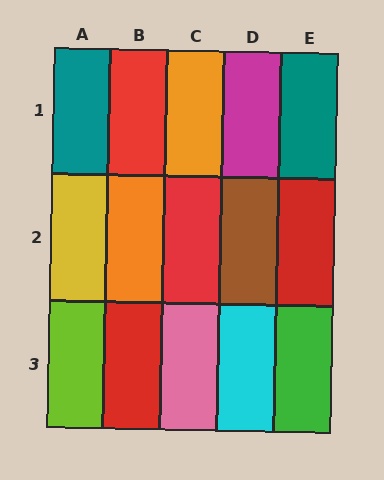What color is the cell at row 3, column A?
Lime.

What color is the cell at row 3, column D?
Cyan.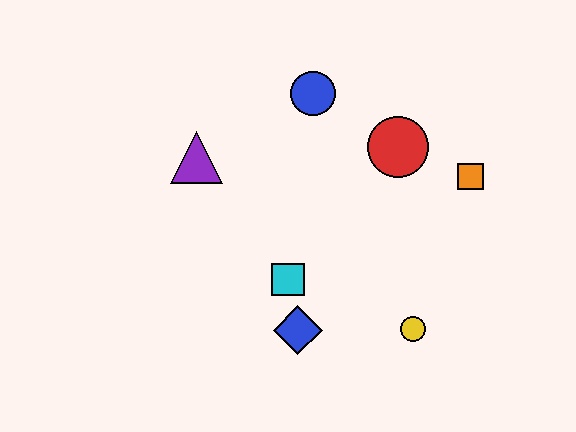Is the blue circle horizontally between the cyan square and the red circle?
Yes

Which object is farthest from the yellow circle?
The purple triangle is farthest from the yellow circle.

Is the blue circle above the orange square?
Yes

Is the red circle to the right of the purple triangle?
Yes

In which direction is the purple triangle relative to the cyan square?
The purple triangle is above the cyan square.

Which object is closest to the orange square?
The red circle is closest to the orange square.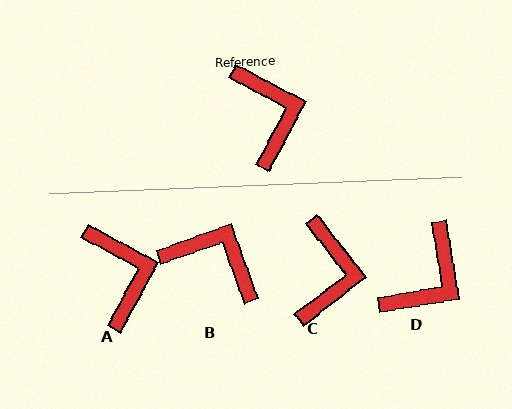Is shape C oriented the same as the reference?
No, it is off by about 24 degrees.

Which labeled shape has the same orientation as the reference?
A.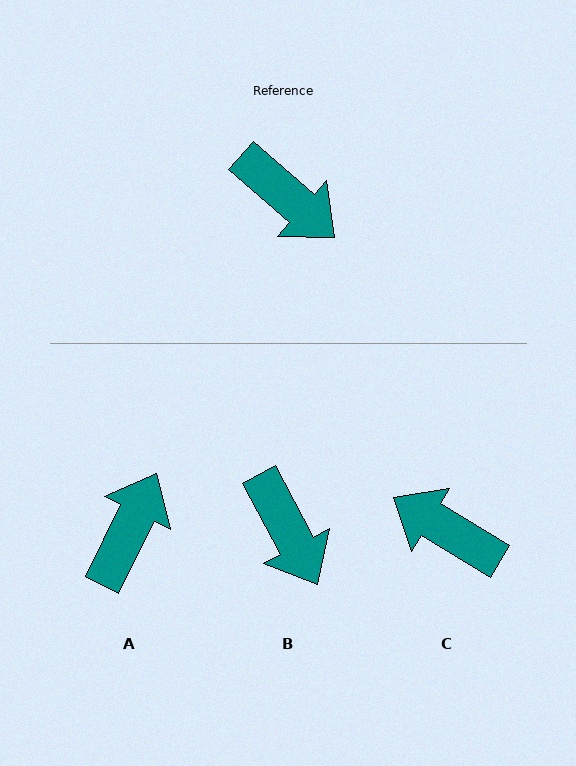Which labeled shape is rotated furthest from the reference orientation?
C, about 170 degrees away.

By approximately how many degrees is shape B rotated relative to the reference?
Approximately 21 degrees clockwise.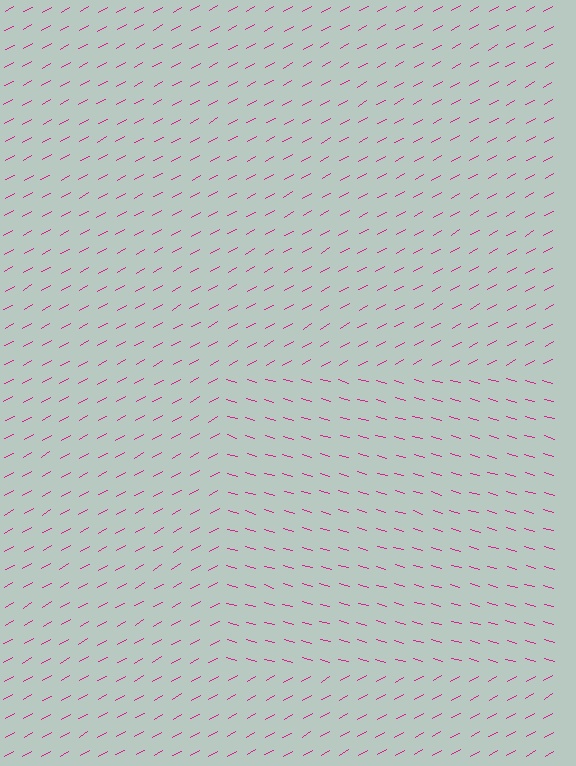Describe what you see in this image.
The image is filled with small magenta line segments. A rectangle region in the image has lines oriented differently from the surrounding lines, creating a visible texture boundary.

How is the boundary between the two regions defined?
The boundary is defined purely by a change in line orientation (approximately 45 degrees difference). All lines are the same color and thickness.